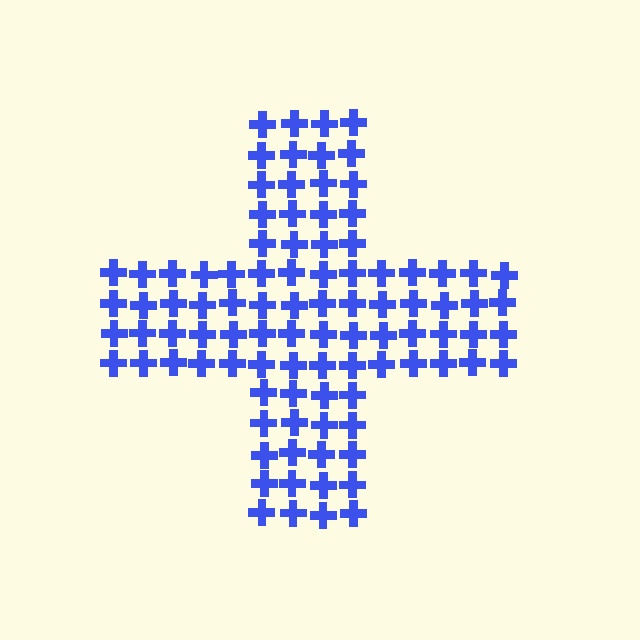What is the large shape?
The large shape is a cross.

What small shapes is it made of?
It is made of small crosses.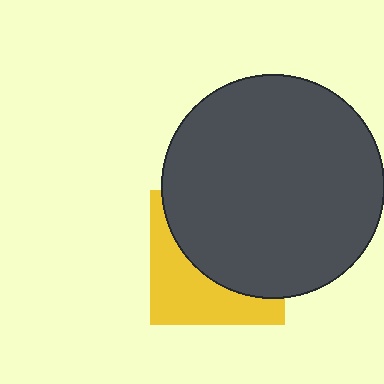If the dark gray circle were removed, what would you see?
You would see the complete yellow square.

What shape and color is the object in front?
The object in front is a dark gray circle.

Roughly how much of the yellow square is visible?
A small part of it is visible (roughly 41%).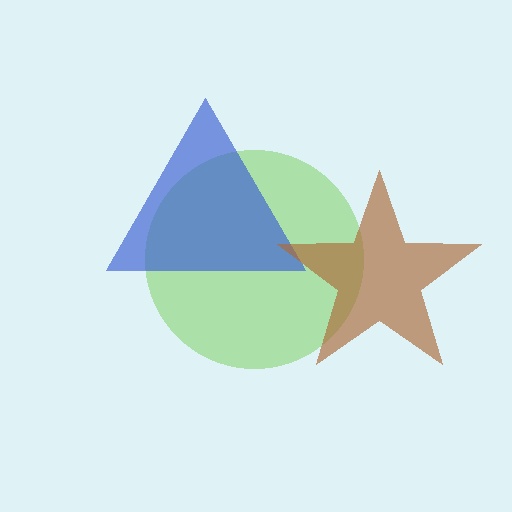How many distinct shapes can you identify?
There are 3 distinct shapes: a lime circle, a blue triangle, a brown star.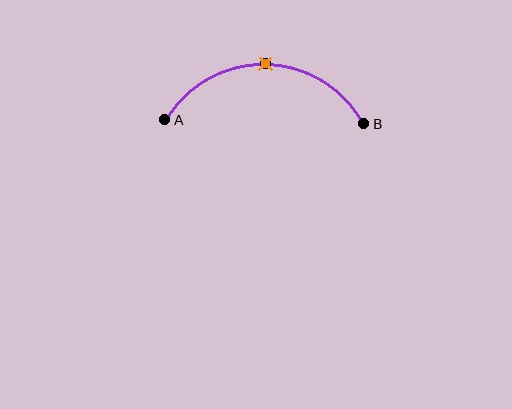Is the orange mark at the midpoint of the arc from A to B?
Yes. The orange mark lies on the arc at equal arc-length from both A and B — it is the arc midpoint.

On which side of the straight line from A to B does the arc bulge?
The arc bulges above the straight line connecting A and B.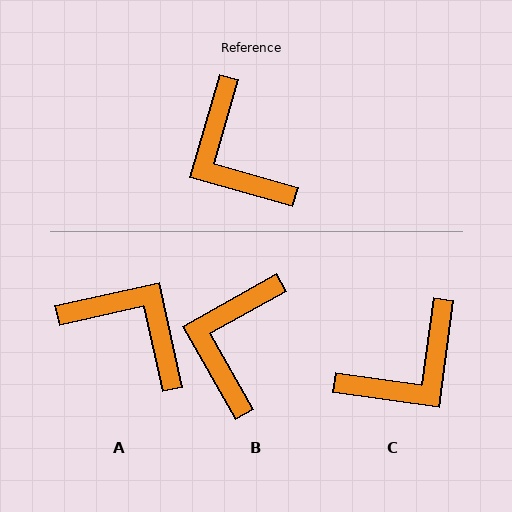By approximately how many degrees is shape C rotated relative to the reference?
Approximately 98 degrees counter-clockwise.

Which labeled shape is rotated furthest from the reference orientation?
A, about 152 degrees away.